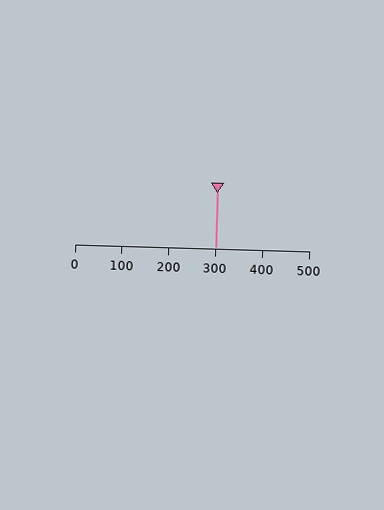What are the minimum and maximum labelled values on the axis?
The axis runs from 0 to 500.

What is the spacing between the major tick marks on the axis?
The major ticks are spaced 100 apart.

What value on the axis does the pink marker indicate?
The marker indicates approximately 300.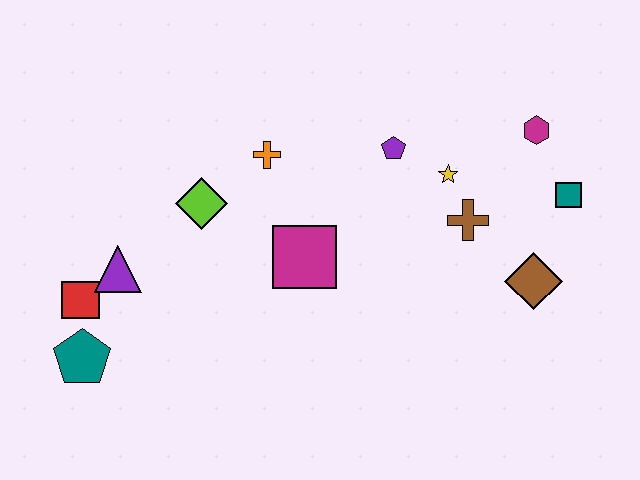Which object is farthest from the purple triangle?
The teal square is farthest from the purple triangle.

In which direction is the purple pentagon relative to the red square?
The purple pentagon is to the right of the red square.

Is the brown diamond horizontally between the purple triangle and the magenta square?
No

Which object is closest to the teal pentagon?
The red square is closest to the teal pentagon.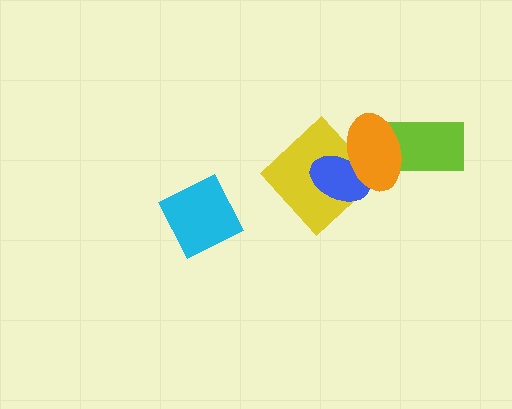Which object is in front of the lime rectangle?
The orange ellipse is in front of the lime rectangle.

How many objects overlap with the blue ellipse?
2 objects overlap with the blue ellipse.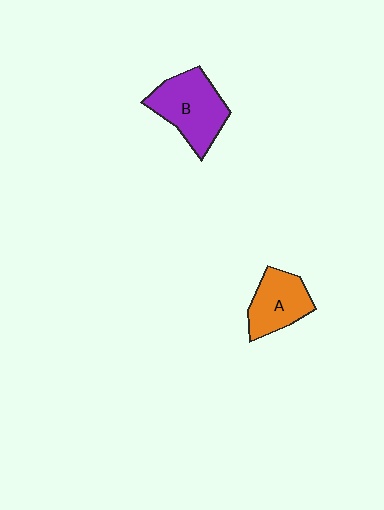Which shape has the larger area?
Shape B (purple).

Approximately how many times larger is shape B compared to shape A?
Approximately 1.3 times.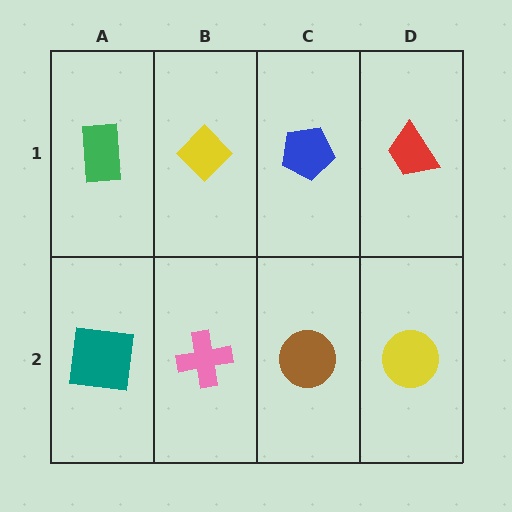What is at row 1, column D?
A red trapezoid.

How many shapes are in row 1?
4 shapes.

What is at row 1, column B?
A yellow diamond.